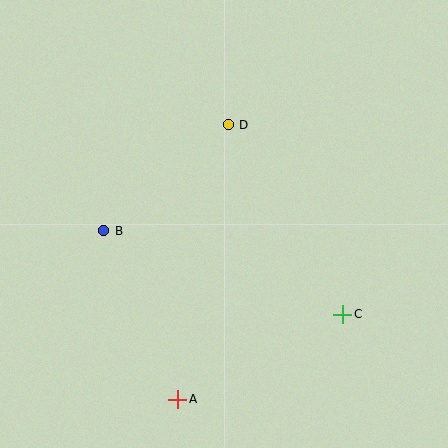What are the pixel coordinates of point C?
Point C is at (343, 314).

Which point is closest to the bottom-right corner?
Point C is closest to the bottom-right corner.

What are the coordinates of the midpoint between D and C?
The midpoint between D and C is at (285, 219).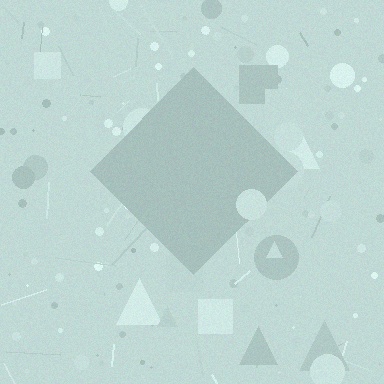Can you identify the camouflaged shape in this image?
The camouflaged shape is a diamond.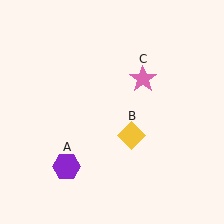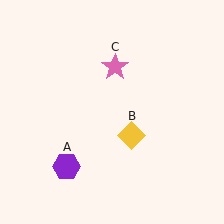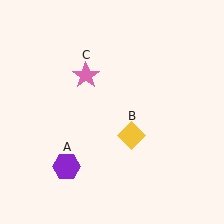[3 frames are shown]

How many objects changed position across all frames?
1 object changed position: pink star (object C).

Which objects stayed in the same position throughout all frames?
Purple hexagon (object A) and yellow diamond (object B) remained stationary.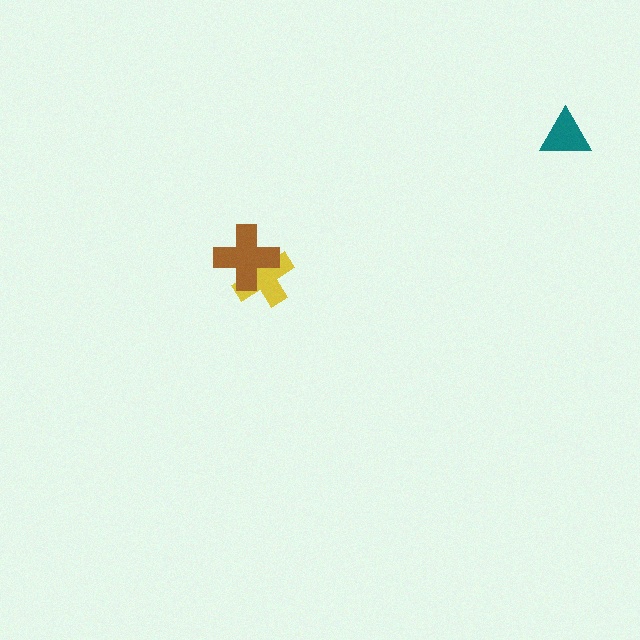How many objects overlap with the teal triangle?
0 objects overlap with the teal triangle.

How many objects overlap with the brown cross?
1 object overlaps with the brown cross.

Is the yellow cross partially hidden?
Yes, it is partially covered by another shape.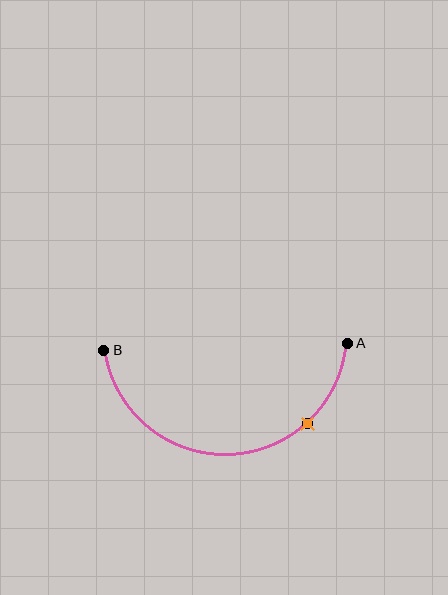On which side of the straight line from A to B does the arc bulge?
The arc bulges below the straight line connecting A and B.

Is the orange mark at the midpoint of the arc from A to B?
No. The orange mark lies on the arc but is closer to endpoint A. The arc midpoint would be at the point on the curve equidistant along the arc from both A and B.